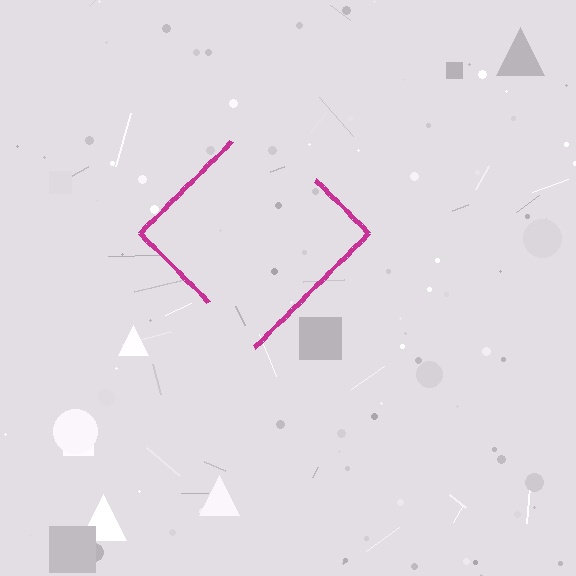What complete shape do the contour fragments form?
The contour fragments form a diamond.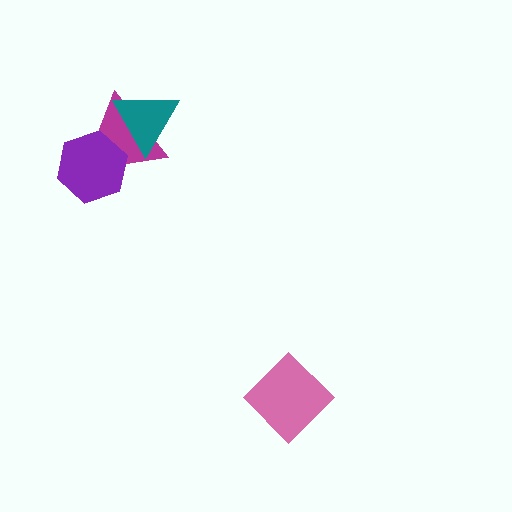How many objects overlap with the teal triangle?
1 object overlaps with the teal triangle.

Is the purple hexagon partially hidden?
No, no other shape covers it.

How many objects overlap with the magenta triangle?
2 objects overlap with the magenta triangle.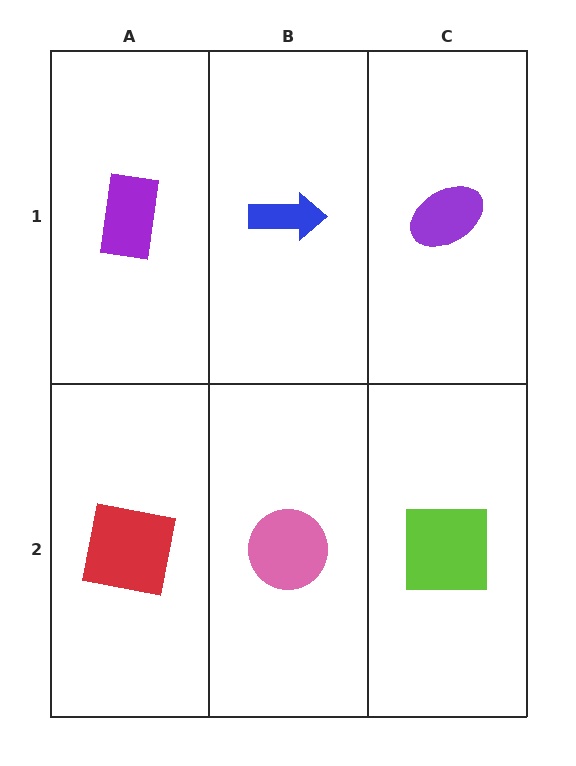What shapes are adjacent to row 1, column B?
A pink circle (row 2, column B), a purple rectangle (row 1, column A), a purple ellipse (row 1, column C).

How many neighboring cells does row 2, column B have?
3.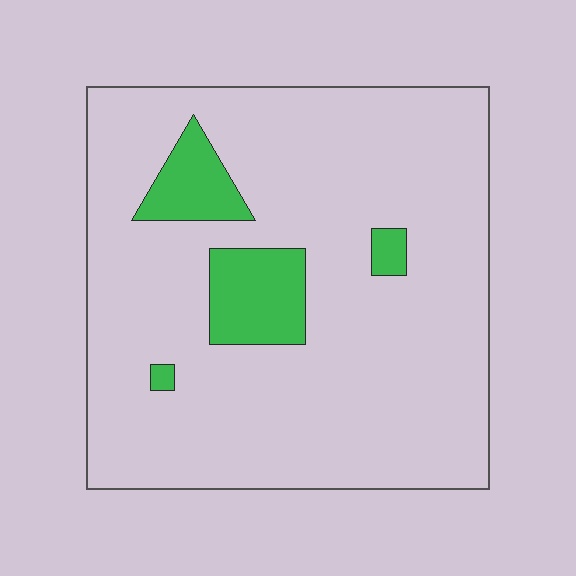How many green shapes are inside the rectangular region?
4.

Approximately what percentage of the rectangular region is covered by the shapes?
Approximately 10%.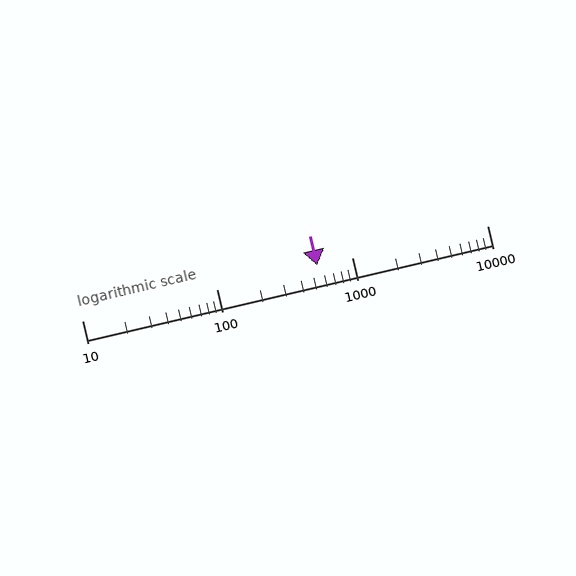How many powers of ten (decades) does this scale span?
The scale spans 3 decades, from 10 to 10000.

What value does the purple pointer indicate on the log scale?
The pointer indicates approximately 550.